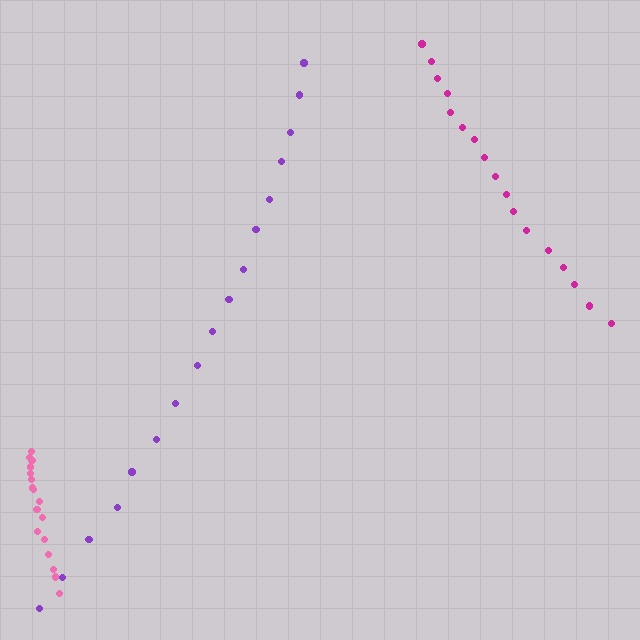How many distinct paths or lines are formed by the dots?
There are 3 distinct paths.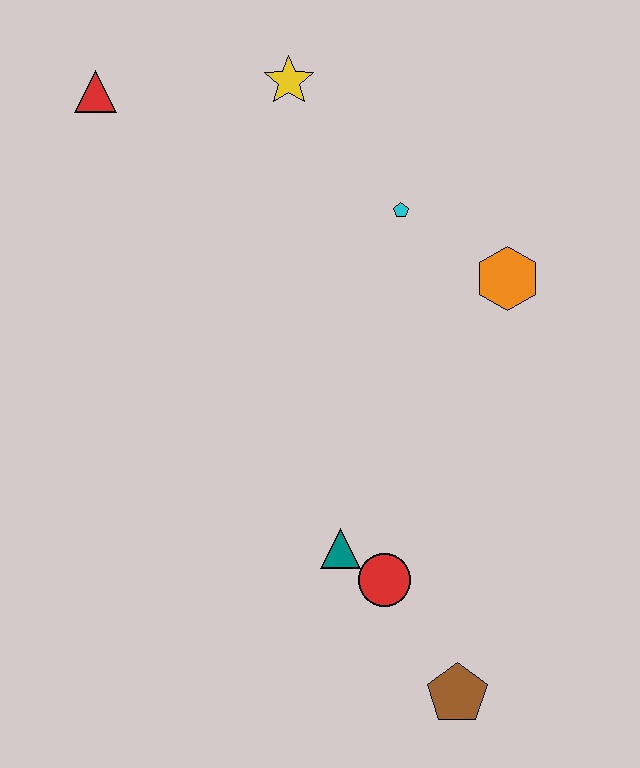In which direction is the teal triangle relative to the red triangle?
The teal triangle is below the red triangle.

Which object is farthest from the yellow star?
The brown pentagon is farthest from the yellow star.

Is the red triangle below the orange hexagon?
No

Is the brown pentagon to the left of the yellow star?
No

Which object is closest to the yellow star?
The cyan pentagon is closest to the yellow star.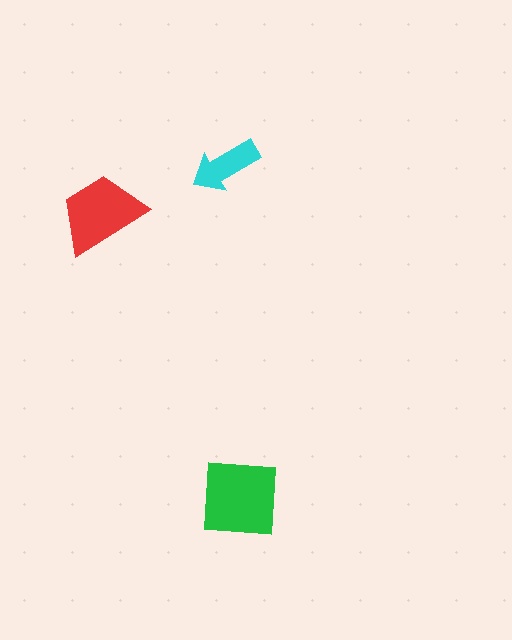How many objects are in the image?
There are 3 objects in the image.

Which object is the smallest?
The cyan arrow.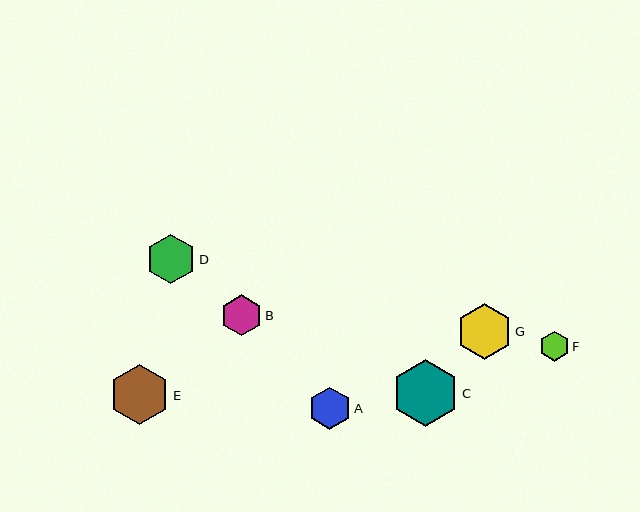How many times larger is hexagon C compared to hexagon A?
Hexagon C is approximately 1.6 times the size of hexagon A.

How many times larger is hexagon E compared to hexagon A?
Hexagon E is approximately 1.4 times the size of hexagon A.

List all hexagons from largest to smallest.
From largest to smallest: C, E, G, D, A, B, F.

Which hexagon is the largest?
Hexagon C is the largest with a size of approximately 67 pixels.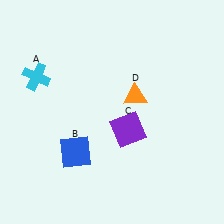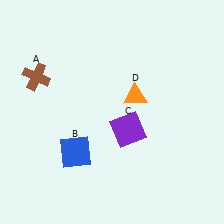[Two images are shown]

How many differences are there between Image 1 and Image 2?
There is 1 difference between the two images.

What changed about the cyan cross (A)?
In Image 1, A is cyan. In Image 2, it changed to brown.